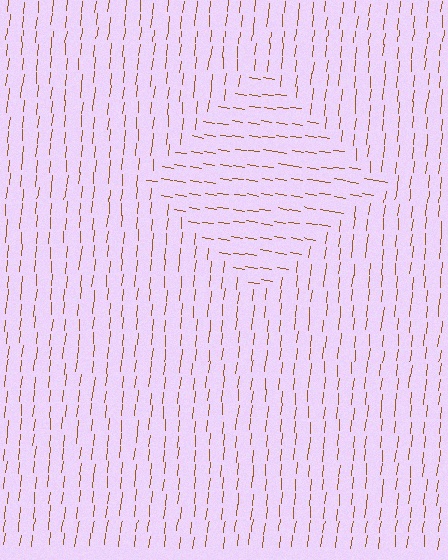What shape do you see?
I see a diamond.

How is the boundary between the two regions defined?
The boundary is defined purely by a change in line orientation (approximately 87 degrees difference). All lines are the same color and thickness.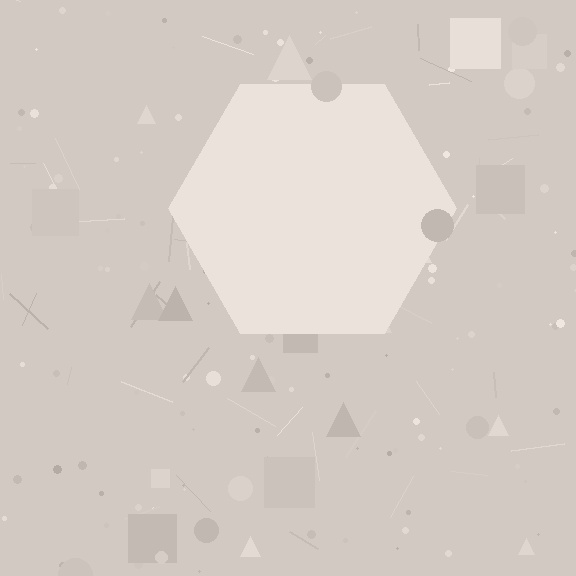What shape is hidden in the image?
A hexagon is hidden in the image.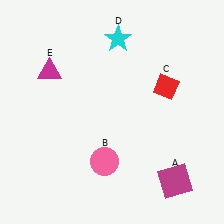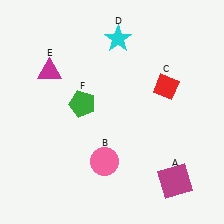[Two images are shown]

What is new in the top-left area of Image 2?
A green pentagon (F) was added in the top-left area of Image 2.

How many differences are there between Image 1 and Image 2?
There is 1 difference between the two images.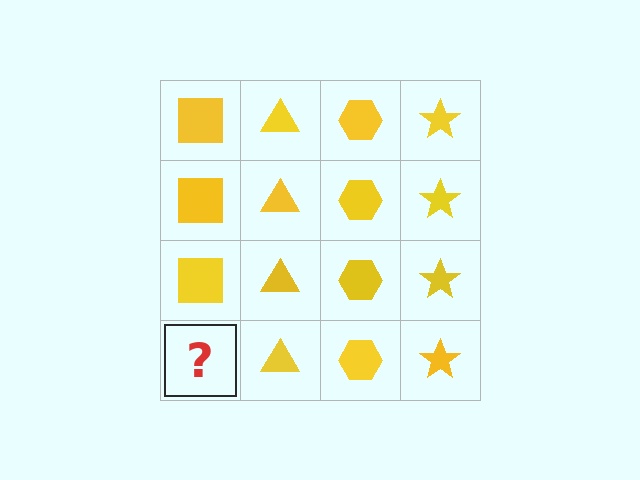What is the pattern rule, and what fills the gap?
The rule is that each column has a consistent shape. The gap should be filled with a yellow square.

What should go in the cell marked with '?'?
The missing cell should contain a yellow square.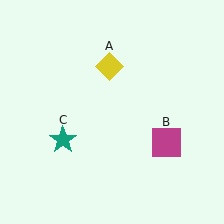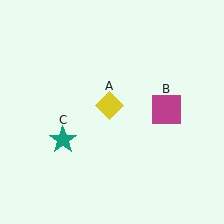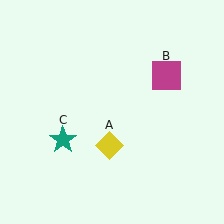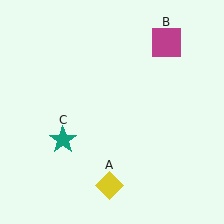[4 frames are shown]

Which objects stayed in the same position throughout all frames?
Teal star (object C) remained stationary.